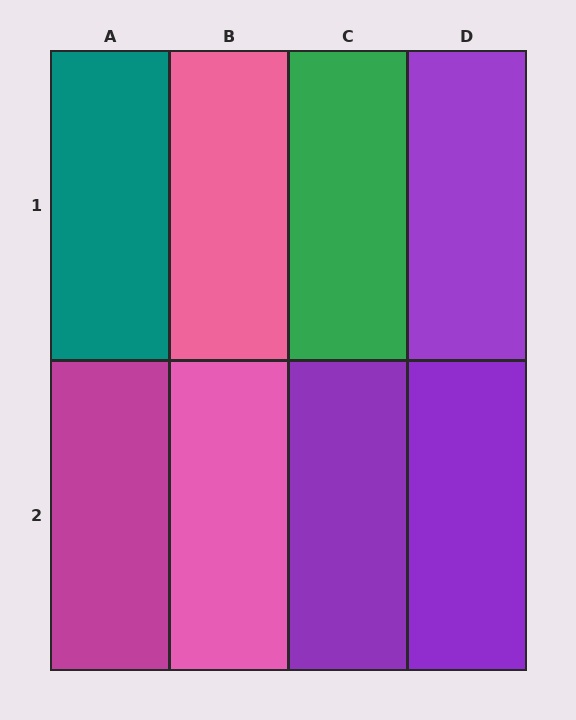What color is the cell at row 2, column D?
Purple.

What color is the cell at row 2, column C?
Purple.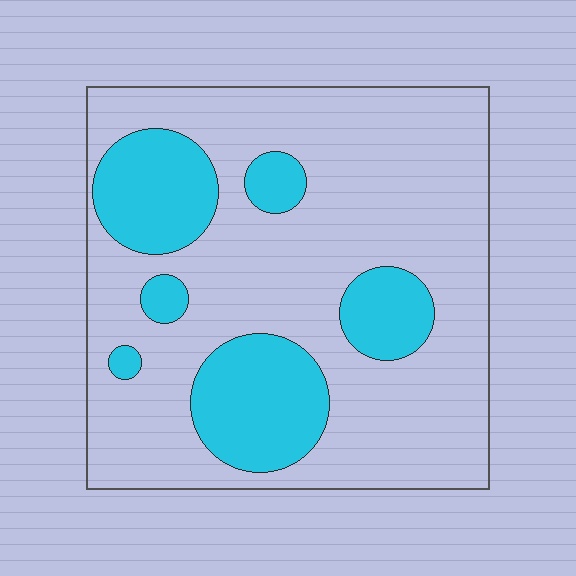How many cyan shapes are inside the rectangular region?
6.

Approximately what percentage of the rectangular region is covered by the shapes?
Approximately 25%.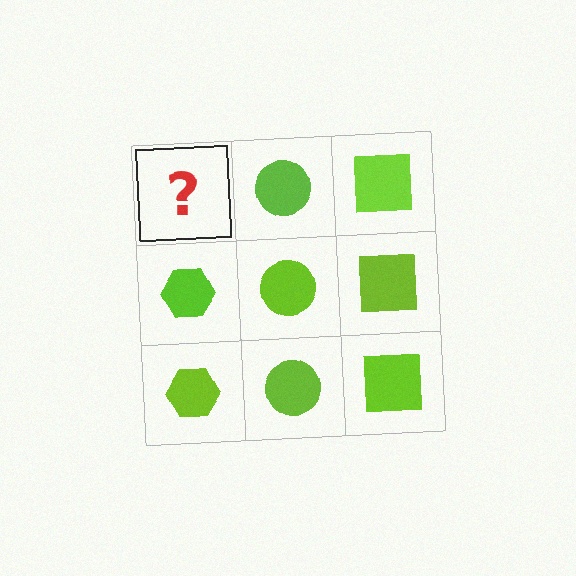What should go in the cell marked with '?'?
The missing cell should contain a lime hexagon.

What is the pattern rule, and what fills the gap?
The rule is that each column has a consistent shape. The gap should be filled with a lime hexagon.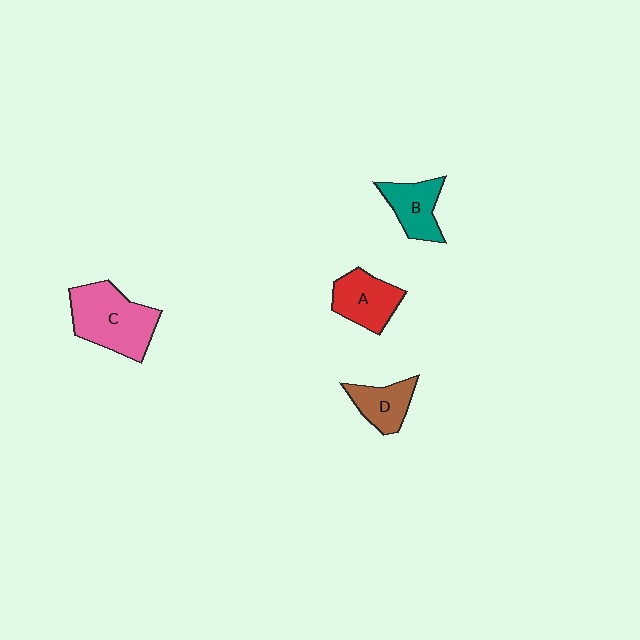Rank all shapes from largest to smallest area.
From largest to smallest: C (pink), A (red), B (teal), D (brown).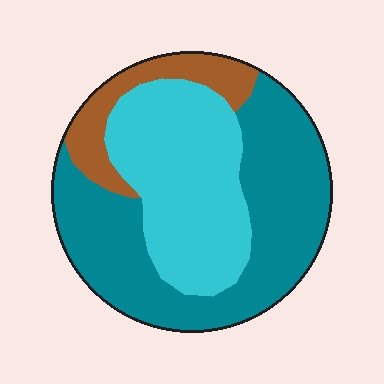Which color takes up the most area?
Teal, at roughly 50%.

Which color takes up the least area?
Brown, at roughly 15%.